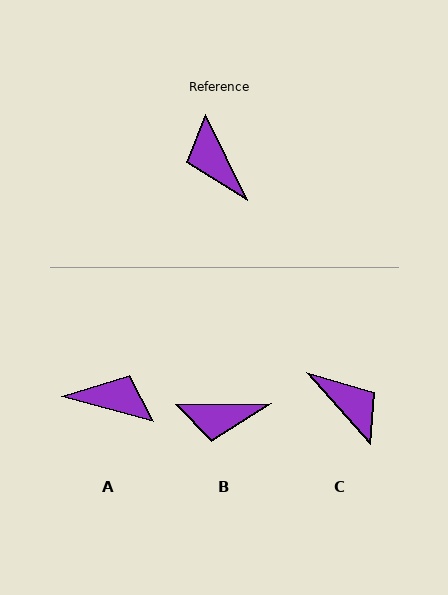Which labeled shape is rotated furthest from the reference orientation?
C, about 164 degrees away.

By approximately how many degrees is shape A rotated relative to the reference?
Approximately 131 degrees clockwise.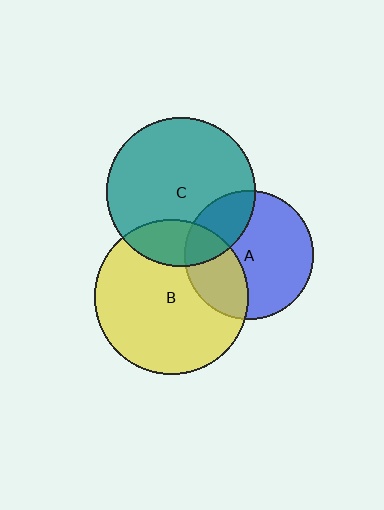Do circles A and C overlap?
Yes.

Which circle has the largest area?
Circle B (yellow).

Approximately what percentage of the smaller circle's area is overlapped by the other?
Approximately 25%.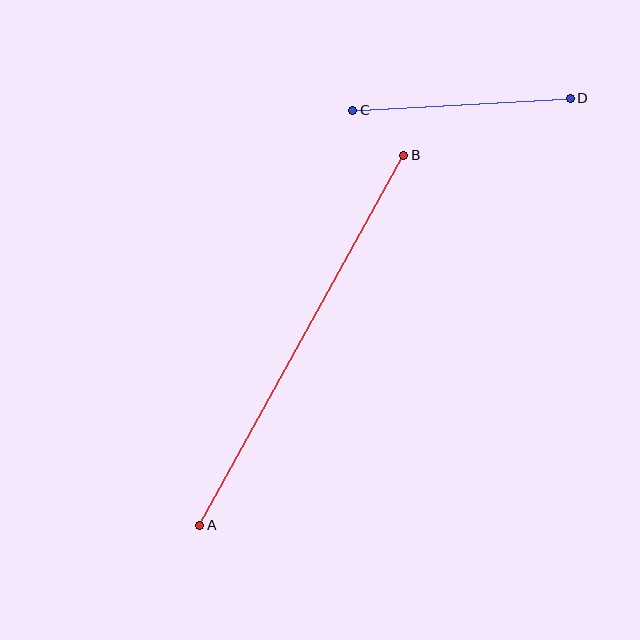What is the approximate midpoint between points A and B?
The midpoint is at approximately (302, 340) pixels.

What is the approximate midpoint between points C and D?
The midpoint is at approximately (462, 104) pixels.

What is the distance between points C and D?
The distance is approximately 218 pixels.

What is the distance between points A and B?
The distance is approximately 423 pixels.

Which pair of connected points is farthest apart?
Points A and B are farthest apart.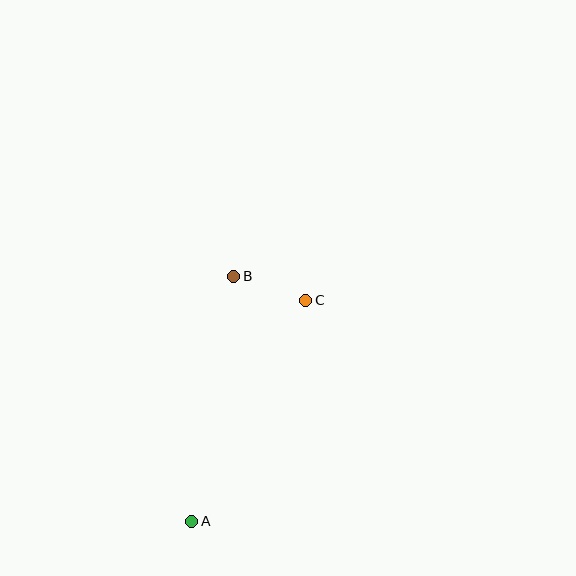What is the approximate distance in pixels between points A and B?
The distance between A and B is approximately 249 pixels.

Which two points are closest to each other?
Points B and C are closest to each other.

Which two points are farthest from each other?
Points A and C are farthest from each other.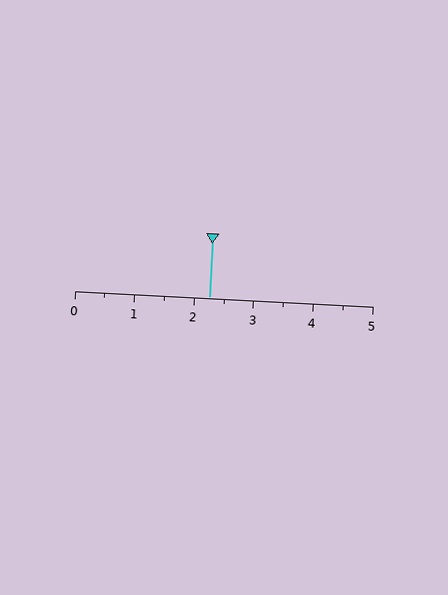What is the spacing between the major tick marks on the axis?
The major ticks are spaced 1 apart.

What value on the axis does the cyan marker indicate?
The marker indicates approximately 2.2.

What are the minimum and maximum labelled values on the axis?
The axis runs from 0 to 5.